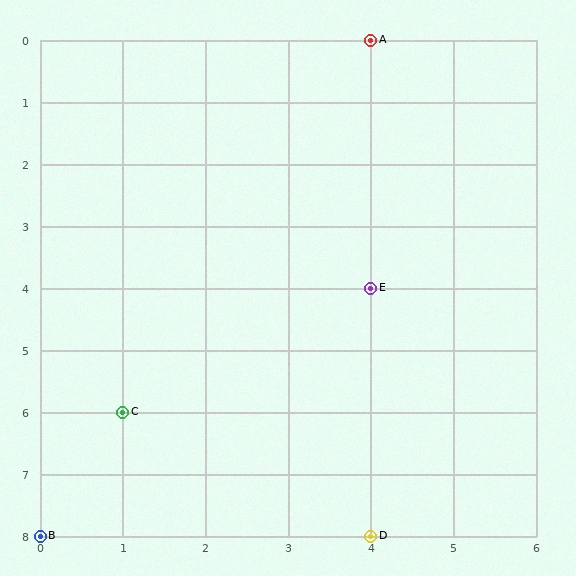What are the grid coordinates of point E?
Point E is at grid coordinates (4, 4).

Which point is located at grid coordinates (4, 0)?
Point A is at (4, 0).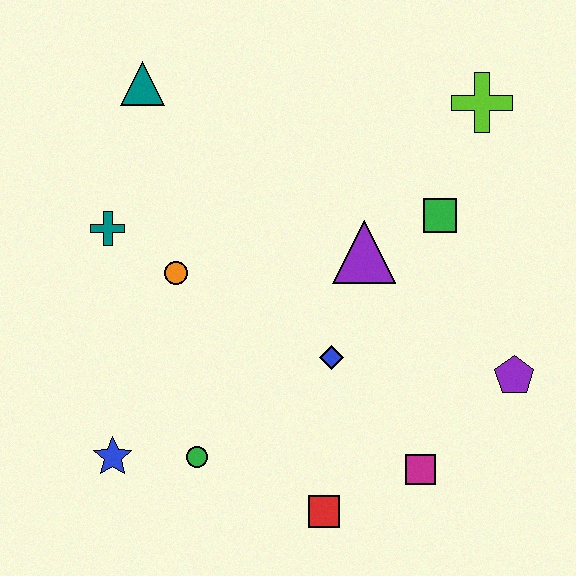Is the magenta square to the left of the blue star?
No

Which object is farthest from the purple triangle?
The blue star is farthest from the purple triangle.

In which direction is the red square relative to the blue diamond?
The red square is below the blue diamond.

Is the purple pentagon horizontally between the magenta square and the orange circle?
No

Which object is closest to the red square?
The magenta square is closest to the red square.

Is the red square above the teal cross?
No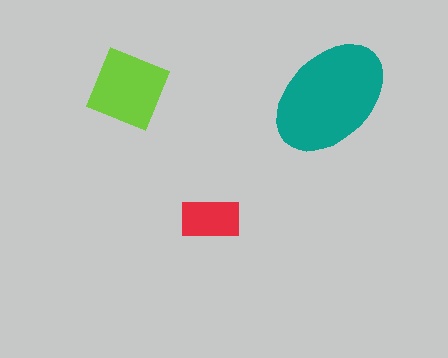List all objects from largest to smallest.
The teal ellipse, the lime diamond, the red rectangle.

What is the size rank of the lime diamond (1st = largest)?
2nd.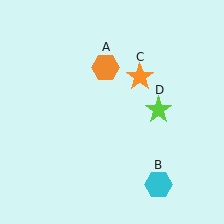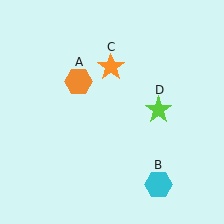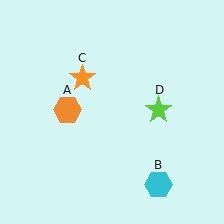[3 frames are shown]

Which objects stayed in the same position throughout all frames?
Cyan hexagon (object B) and lime star (object D) remained stationary.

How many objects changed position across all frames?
2 objects changed position: orange hexagon (object A), orange star (object C).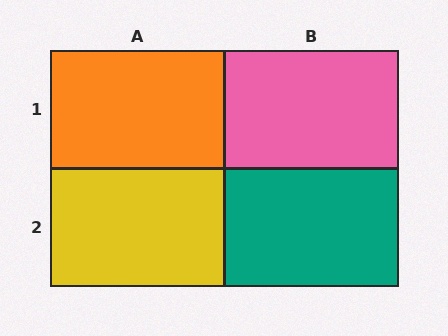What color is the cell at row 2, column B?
Teal.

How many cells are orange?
1 cell is orange.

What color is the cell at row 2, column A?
Yellow.